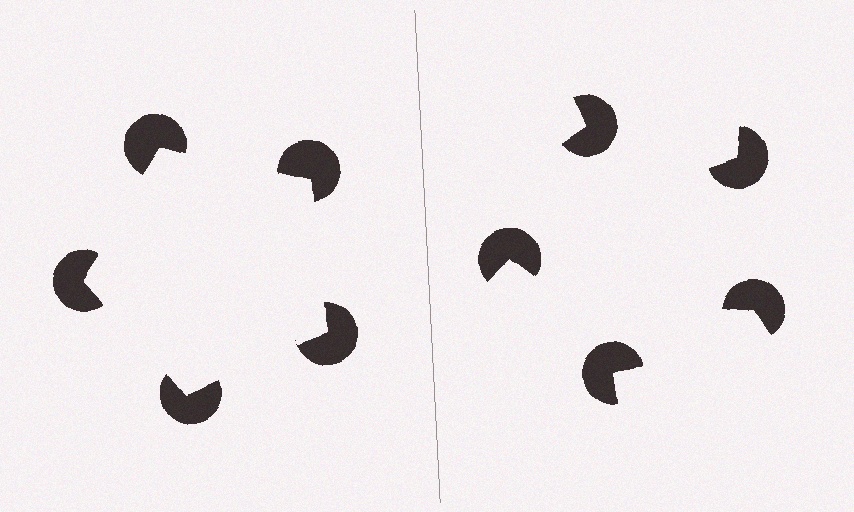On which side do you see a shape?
An illusory pentagon appears on the left side. On the right side the wedge cuts are rotated, so no coherent shape forms.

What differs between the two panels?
The pac-man discs are positioned identically on both sides; only the wedge orientations differ. On the left they align to a pentagon; on the right they are misaligned.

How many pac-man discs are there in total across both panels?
10 — 5 on each side.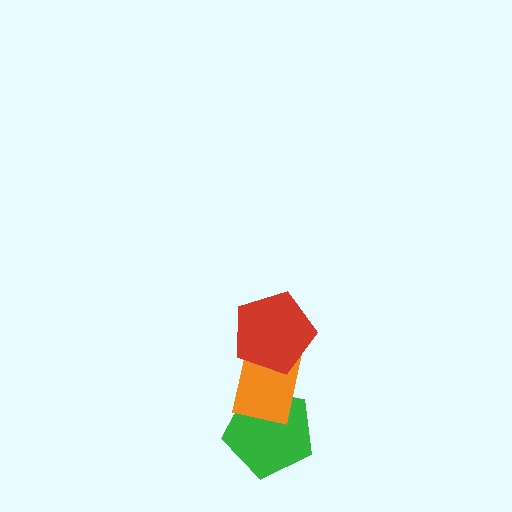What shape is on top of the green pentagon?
The orange rectangle is on top of the green pentagon.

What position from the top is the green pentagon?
The green pentagon is 3rd from the top.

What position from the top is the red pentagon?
The red pentagon is 1st from the top.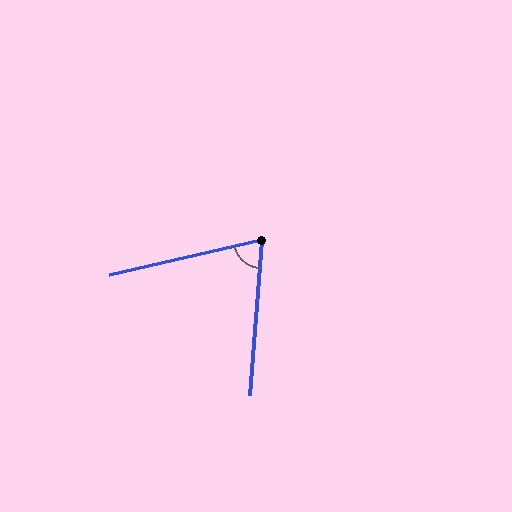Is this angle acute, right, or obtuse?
It is acute.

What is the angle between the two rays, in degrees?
Approximately 73 degrees.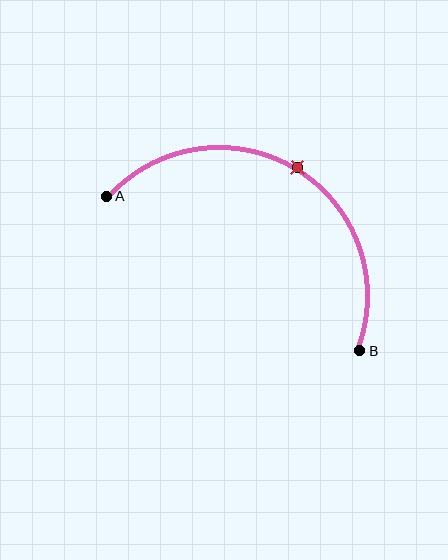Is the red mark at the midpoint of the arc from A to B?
Yes. The red mark lies on the arc at equal arc-length from both A and B — it is the arc midpoint.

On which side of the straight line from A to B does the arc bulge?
The arc bulges above the straight line connecting A and B.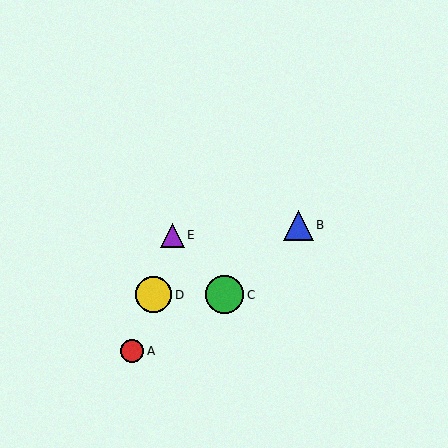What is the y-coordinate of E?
Object E is at y≈235.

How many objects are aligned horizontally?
2 objects (C, D) are aligned horizontally.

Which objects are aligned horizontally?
Objects C, D are aligned horizontally.